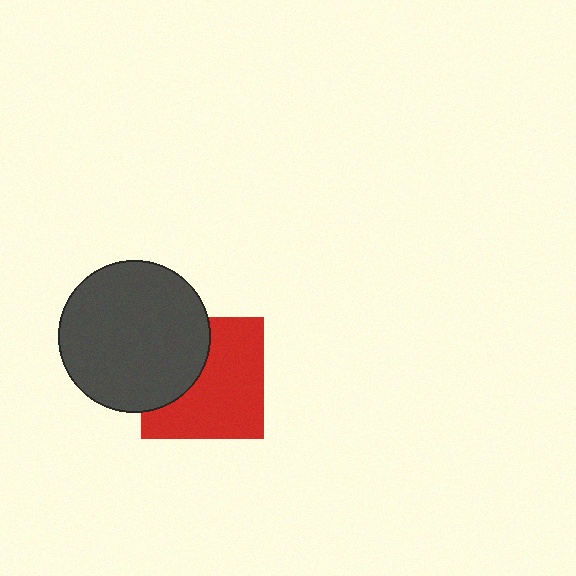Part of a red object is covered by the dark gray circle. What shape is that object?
It is a square.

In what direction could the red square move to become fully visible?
The red square could move right. That would shift it out from behind the dark gray circle entirely.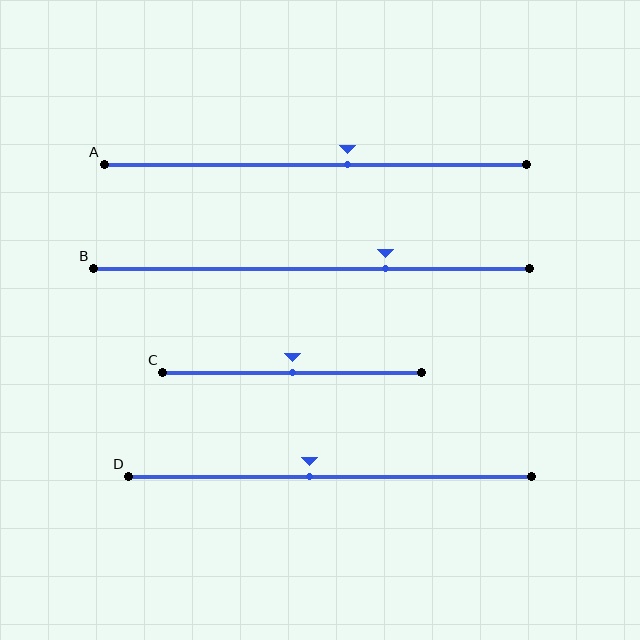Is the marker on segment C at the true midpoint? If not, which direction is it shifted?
Yes, the marker on segment C is at the true midpoint.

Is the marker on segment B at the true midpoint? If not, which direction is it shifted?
No, the marker on segment B is shifted to the right by about 17% of the segment length.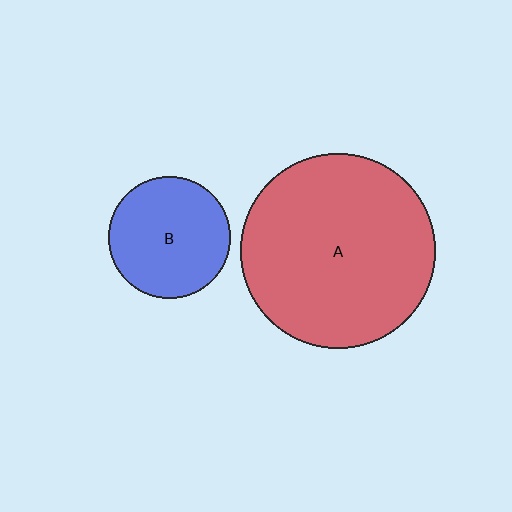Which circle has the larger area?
Circle A (red).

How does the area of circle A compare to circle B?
Approximately 2.6 times.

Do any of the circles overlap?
No, none of the circles overlap.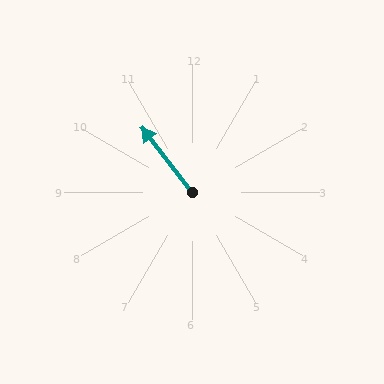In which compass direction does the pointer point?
Northwest.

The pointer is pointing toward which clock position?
Roughly 11 o'clock.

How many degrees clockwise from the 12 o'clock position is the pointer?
Approximately 322 degrees.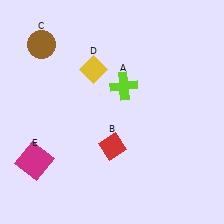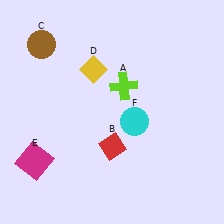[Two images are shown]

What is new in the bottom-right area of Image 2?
A cyan circle (F) was added in the bottom-right area of Image 2.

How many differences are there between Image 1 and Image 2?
There is 1 difference between the two images.